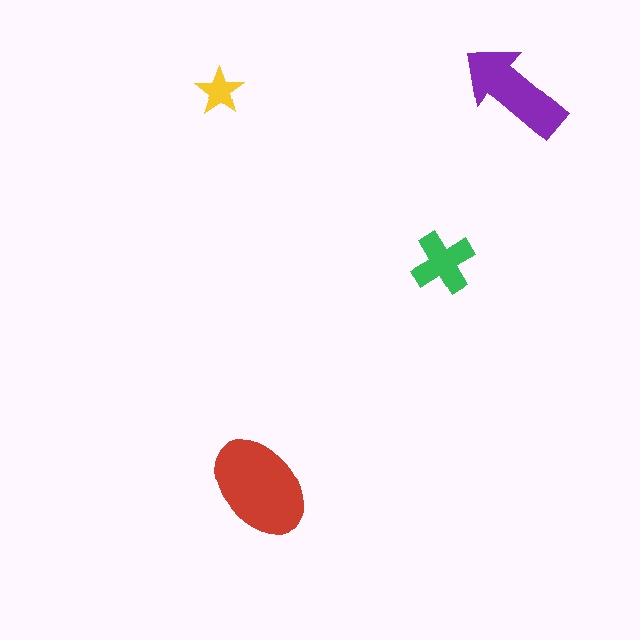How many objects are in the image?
There are 4 objects in the image.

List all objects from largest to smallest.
The red ellipse, the purple arrow, the green cross, the yellow star.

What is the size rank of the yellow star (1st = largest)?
4th.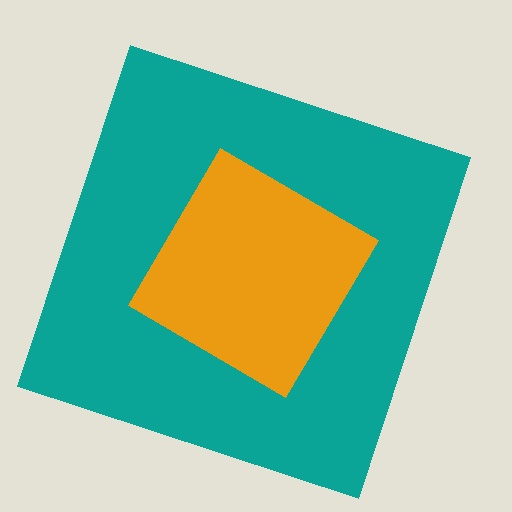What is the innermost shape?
The orange diamond.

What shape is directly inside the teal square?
The orange diamond.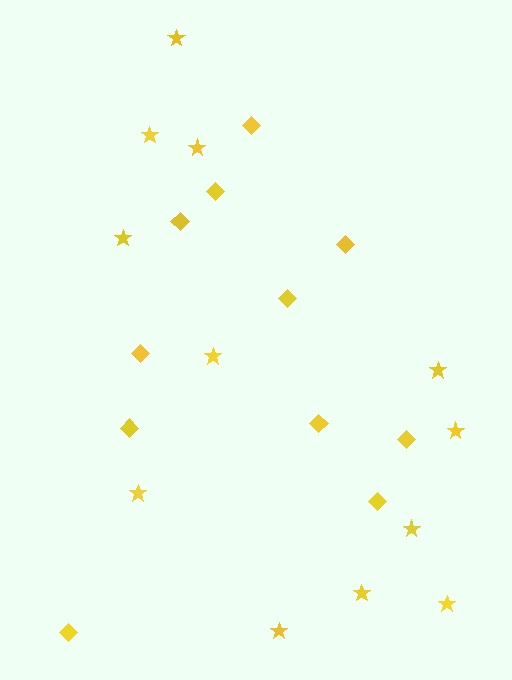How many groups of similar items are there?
There are 2 groups: one group of stars (12) and one group of diamonds (11).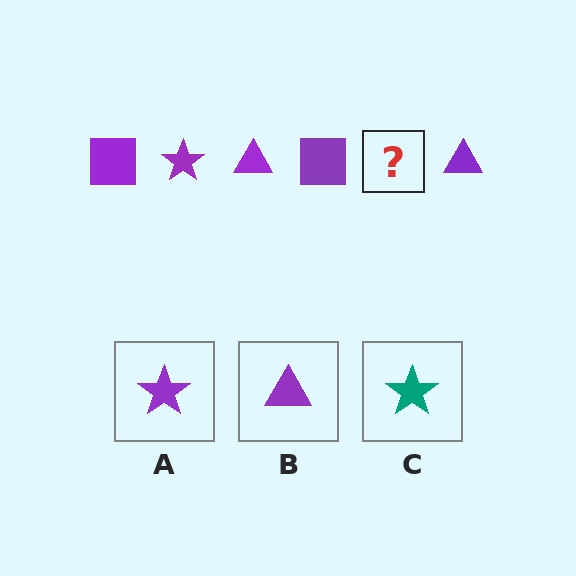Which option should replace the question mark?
Option A.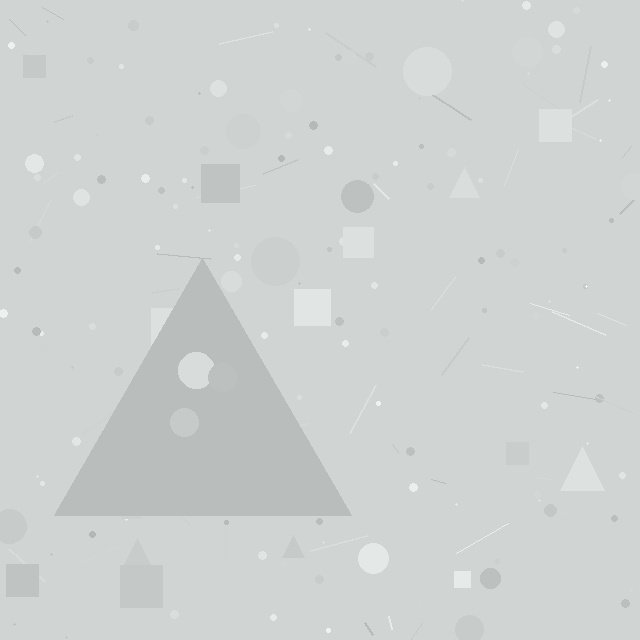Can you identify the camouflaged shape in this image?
The camouflaged shape is a triangle.